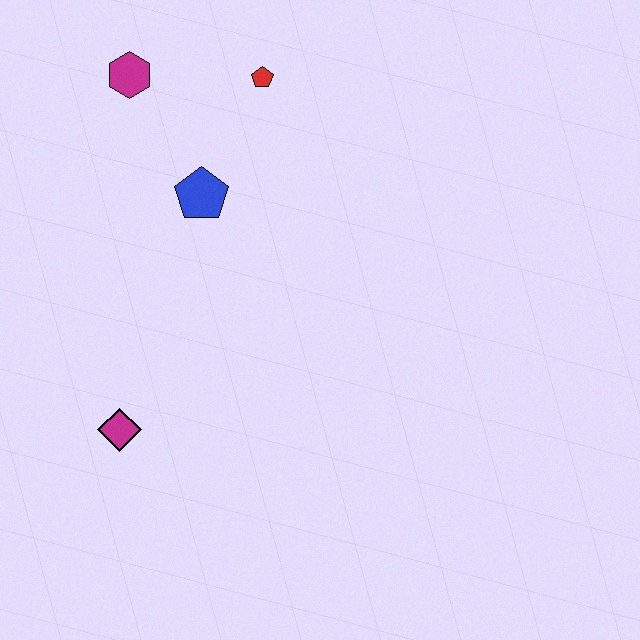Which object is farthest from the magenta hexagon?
The magenta diamond is farthest from the magenta hexagon.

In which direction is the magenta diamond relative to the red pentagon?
The magenta diamond is below the red pentagon.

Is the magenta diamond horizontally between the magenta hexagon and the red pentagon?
No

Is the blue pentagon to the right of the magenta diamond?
Yes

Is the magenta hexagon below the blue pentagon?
No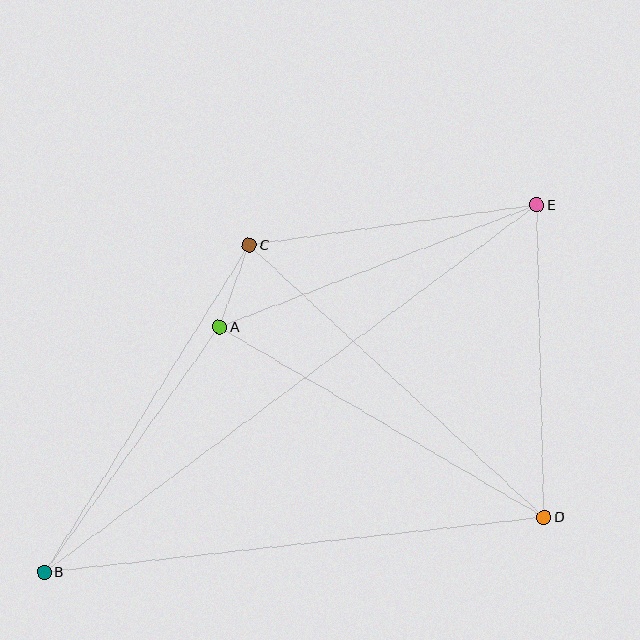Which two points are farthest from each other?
Points B and E are farthest from each other.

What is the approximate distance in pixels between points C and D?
The distance between C and D is approximately 402 pixels.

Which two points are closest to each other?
Points A and C are closest to each other.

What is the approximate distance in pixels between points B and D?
The distance between B and D is approximately 503 pixels.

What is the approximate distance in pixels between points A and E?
The distance between A and E is approximately 340 pixels.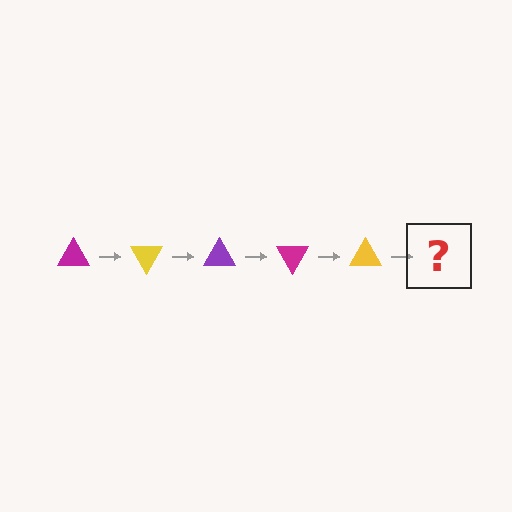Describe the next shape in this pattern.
It should be a purple triangle, rotated 300 degrees from the start.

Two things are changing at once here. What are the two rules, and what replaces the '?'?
The two rules are that it rotates 60 degrees each step and the color cycles through magenta, yellow, and purple. The '?' should be a purple triangle, rotated 300 degrees from the start.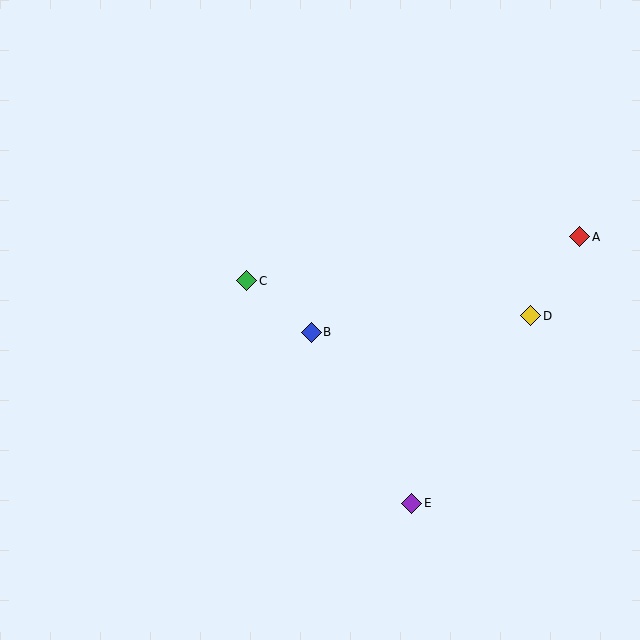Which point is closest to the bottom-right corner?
Point E is closest to the bottom-right corner.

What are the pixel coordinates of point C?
Point C is at (247, 281).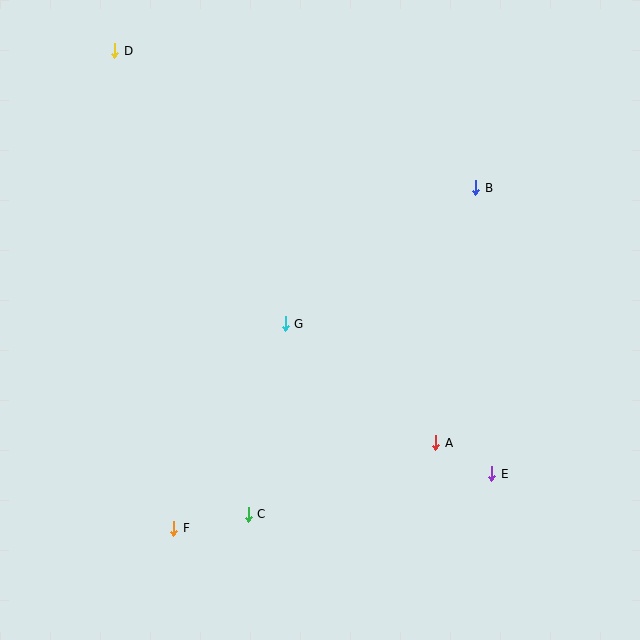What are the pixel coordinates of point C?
Point C is at (248, 514).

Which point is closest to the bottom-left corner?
Point F is closest to the bottom-left corner.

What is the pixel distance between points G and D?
The distance between G and D is 322 pixels.